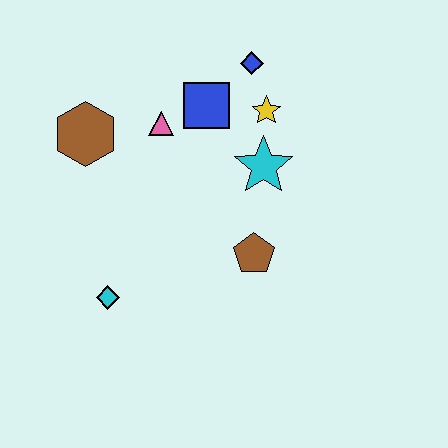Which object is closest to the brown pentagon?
The cyan star is closest to the brown pentagon.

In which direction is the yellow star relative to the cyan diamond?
The yellow star is above the cyan diamond.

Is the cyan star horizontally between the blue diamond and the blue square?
No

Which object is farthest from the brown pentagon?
The brown hexagon is farthest from the brown pentagon.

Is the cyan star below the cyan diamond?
No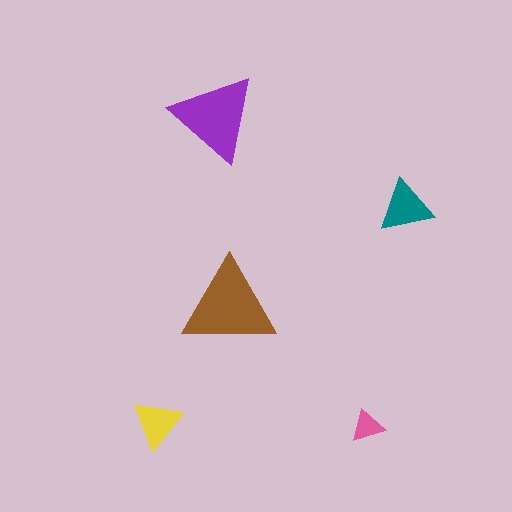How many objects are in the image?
There are 5 objects in the image.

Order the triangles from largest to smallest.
the brown one, the purple one, the teal one, the yellow one, the pink one.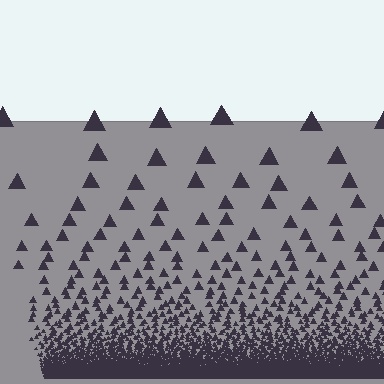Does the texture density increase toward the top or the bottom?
Density increases toward the bottom.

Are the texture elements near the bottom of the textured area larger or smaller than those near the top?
Smaller. The gradient is inverted — elements near the bottom are smaller and denser.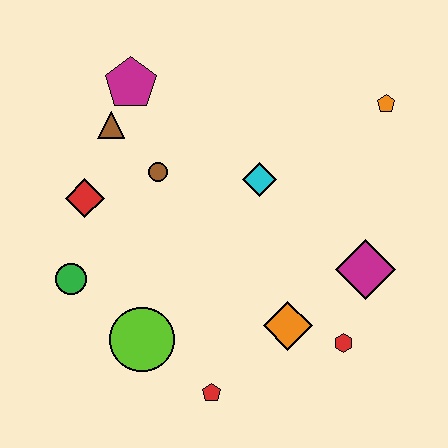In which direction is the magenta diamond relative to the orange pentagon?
The magenta diamond is below the orange pentagon.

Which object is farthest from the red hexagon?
The magenta pentagon is farthest from the red hexagon.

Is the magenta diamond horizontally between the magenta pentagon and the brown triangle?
No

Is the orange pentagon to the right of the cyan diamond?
Yes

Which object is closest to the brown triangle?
The magenta pentagon is closest to the brown triangle.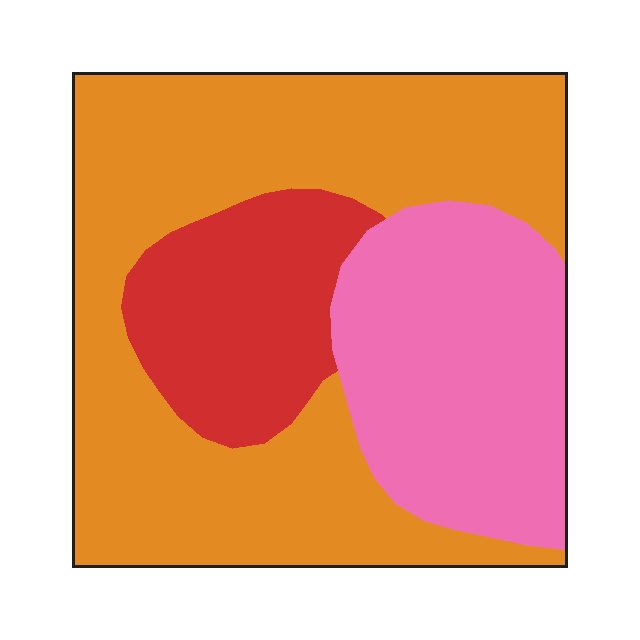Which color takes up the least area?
Red, at roughly 20%.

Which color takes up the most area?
Orange, at roughly 55%.